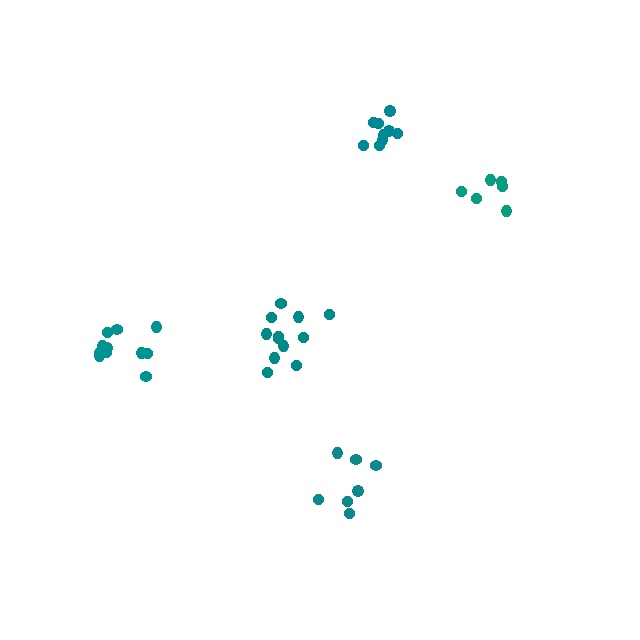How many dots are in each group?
Group 1: 6 dots, Group 2: 7 dots, Group 3: 11 dots, Group 4: 12 dots, Group 5: 9 dots (45 total).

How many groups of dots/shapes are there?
There are 5 groups.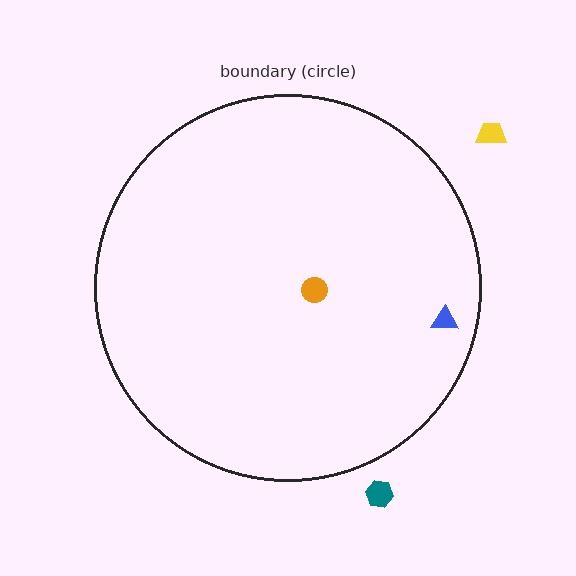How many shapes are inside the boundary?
2 inside, 2 outside.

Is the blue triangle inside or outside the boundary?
Inside.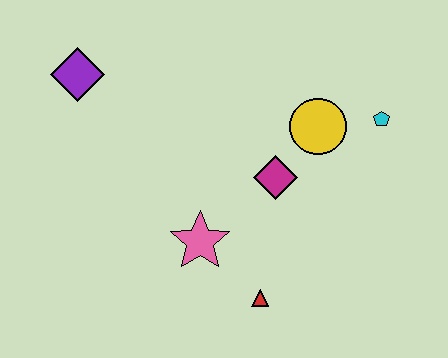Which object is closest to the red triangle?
The pink star is closest to the red triangle.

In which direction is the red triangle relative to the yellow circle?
The red triangle is below the yellow circle.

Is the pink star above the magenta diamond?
No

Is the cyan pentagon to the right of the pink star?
Yes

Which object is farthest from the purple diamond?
The cyan pentagon is farthest from the purple diamond.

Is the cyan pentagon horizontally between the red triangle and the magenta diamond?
No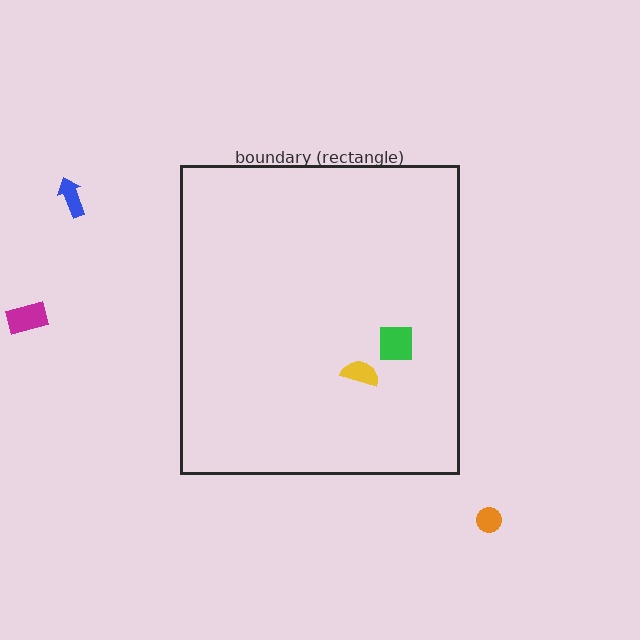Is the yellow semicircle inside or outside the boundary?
Inside.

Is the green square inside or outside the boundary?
Inside.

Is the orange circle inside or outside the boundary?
Outside.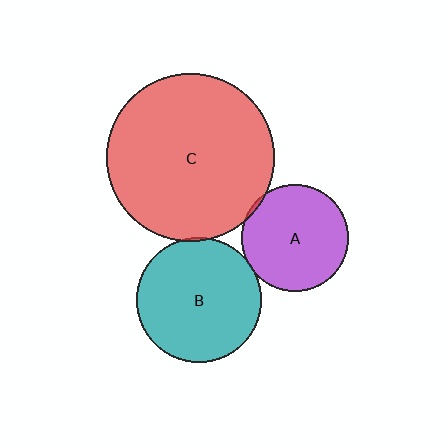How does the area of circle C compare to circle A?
Approximately 2.4 times.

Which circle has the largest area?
Circle C (red).